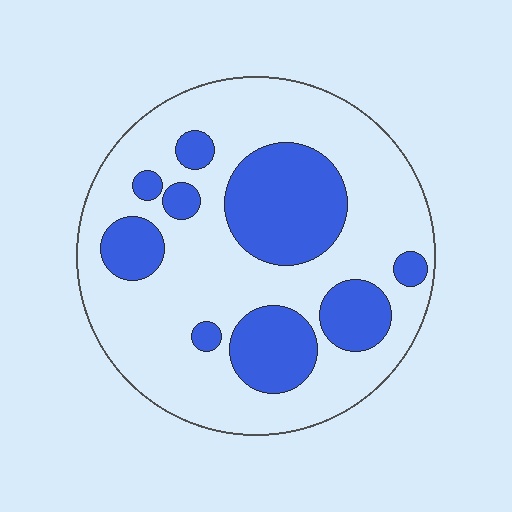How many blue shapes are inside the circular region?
9.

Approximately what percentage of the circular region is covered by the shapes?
Approximately 30%.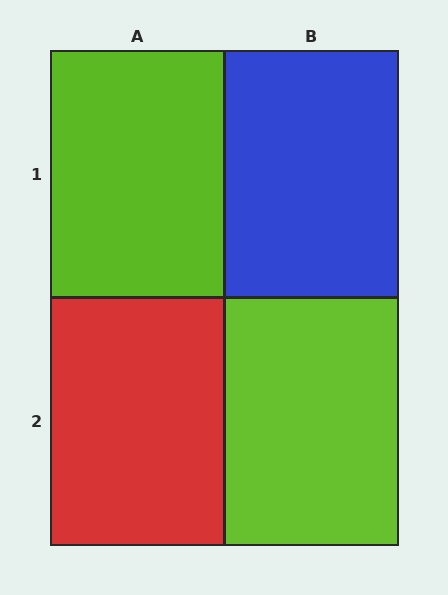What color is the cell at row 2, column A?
Red.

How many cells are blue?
1 cell is blue.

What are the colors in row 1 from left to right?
Lime, blue.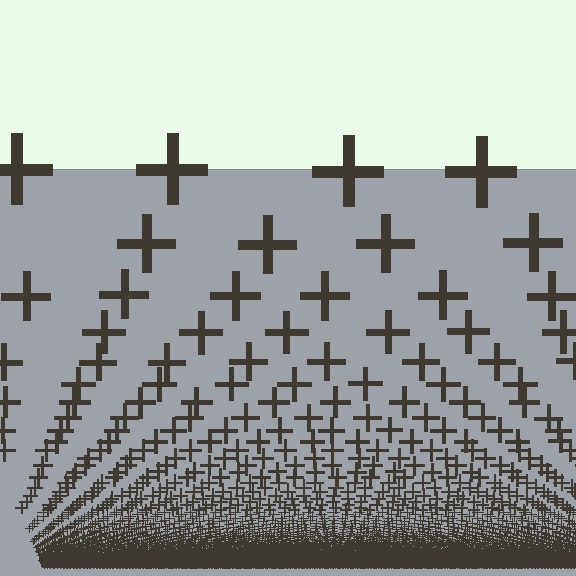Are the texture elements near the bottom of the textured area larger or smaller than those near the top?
Smaller. The gradient is inverted — elements near the bottom are smaller and denser.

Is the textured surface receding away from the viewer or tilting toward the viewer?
The surface appears to tilt toward the viewer. Texture elements get larger and sparser toward the top.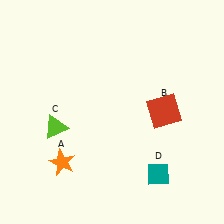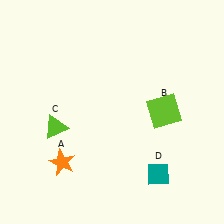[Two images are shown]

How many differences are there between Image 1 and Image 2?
There is 1 difference between the two images.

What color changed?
The square (B) changed from red in Image 1 to lime in Image 2.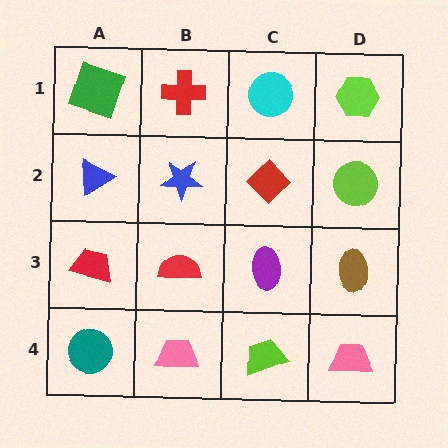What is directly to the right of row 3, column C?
A brown ellipse.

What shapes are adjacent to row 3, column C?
A red diamond (row 2, column C), a lime trapezoid (row 4, column C), a red semicircle (row 3, column B), a brown ellipse (row 3, column D).